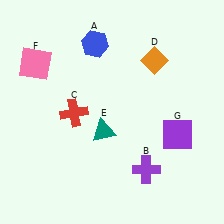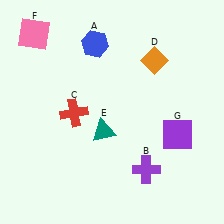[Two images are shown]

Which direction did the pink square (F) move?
The pink square (F) moved up.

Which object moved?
The pink square (F) moved up.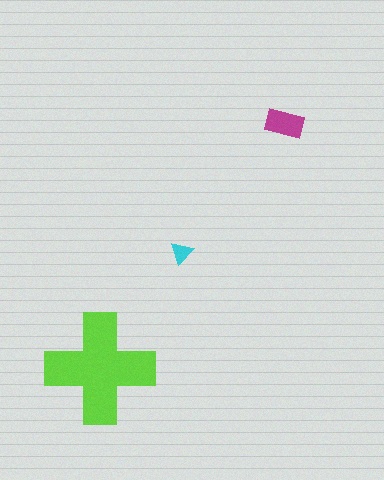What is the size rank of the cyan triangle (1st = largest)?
3rd.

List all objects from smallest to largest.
The cyan triangle, the magenta rectangle, the lime cross.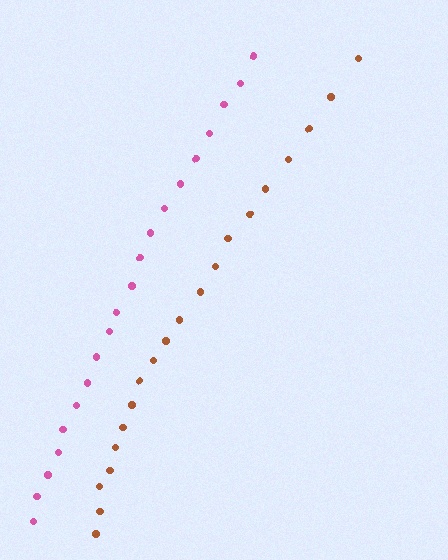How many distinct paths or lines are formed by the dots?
There are 2 distinct paths.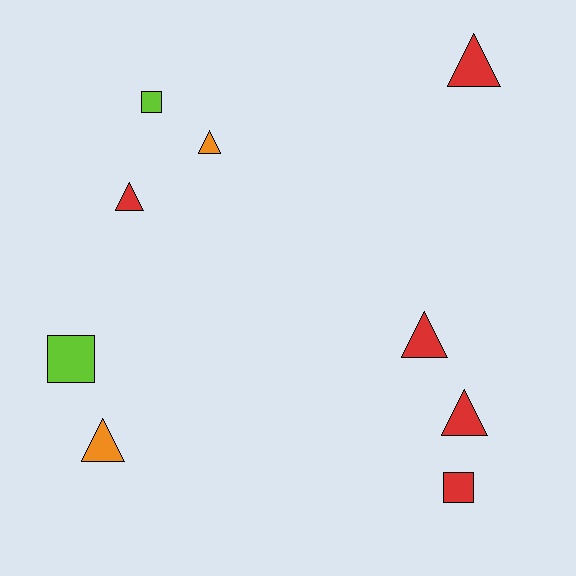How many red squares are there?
There is 1 red square.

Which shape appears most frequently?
Triangle, with 6 objects.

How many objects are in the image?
There are 9 objects.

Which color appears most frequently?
Red, with 5 objects.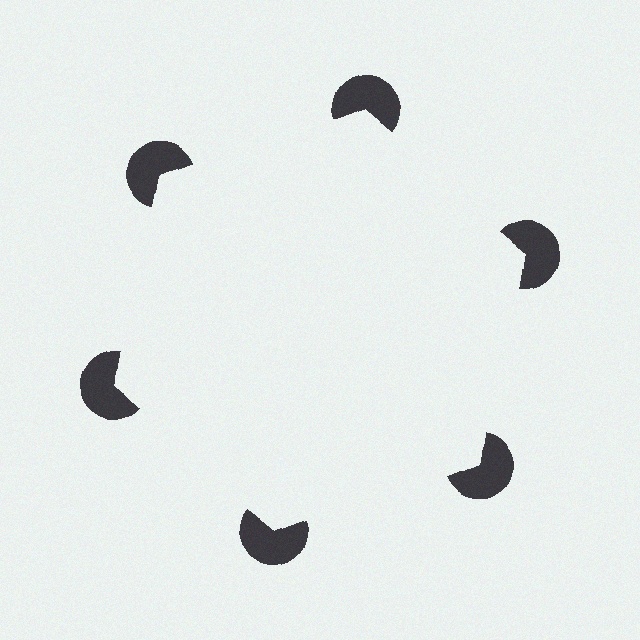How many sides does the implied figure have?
6 sides.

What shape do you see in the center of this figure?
An illusory hexagon — its edges are inferred from the aligned wedge cuts in the pac-man discs, not physically drawn.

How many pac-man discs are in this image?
There are 6 — one at each vertex of the illusory hexagon.